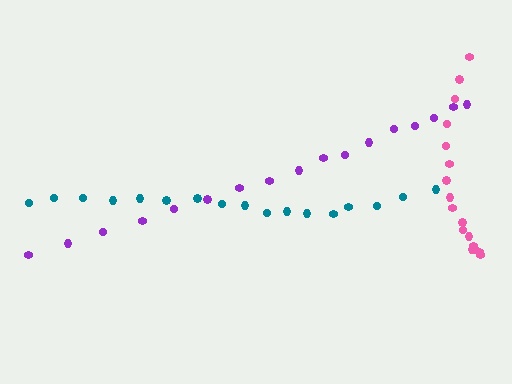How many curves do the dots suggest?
There are 3 distinct paths.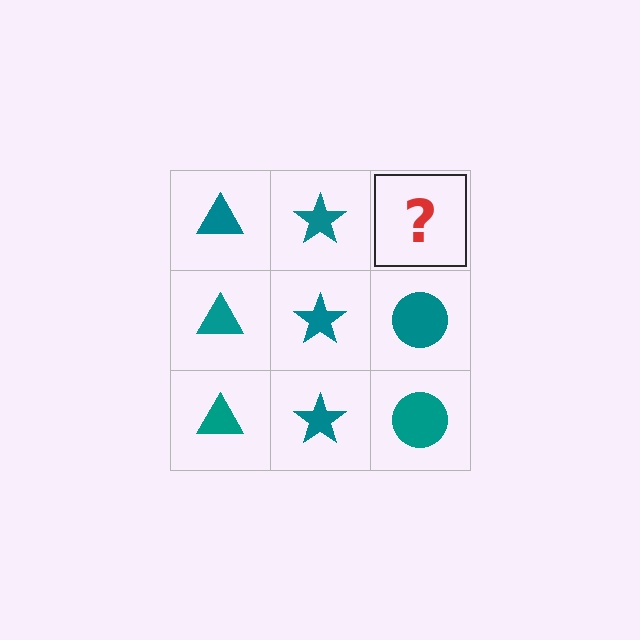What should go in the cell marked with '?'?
The missing cell should contain a teal circle.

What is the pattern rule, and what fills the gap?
The rule is that each column has a consistent shape. The gap should be filled with a teal circle.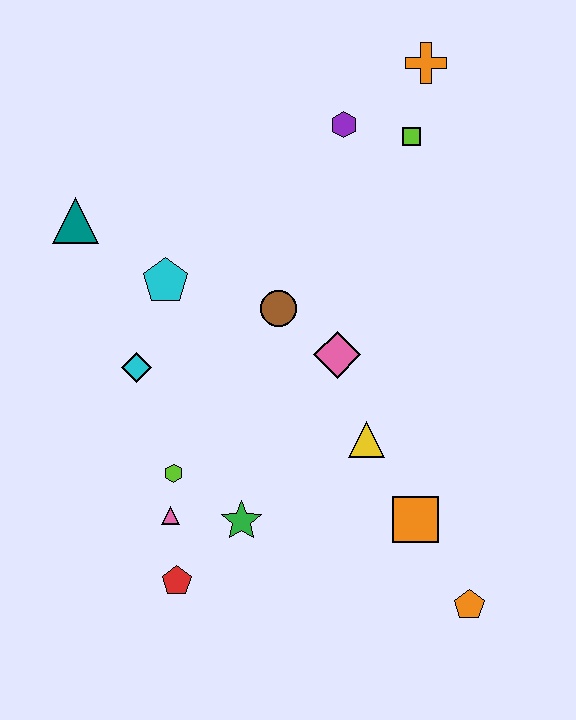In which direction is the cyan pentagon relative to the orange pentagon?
The cyan pentagon is above the orange pentagon.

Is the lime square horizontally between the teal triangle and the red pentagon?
No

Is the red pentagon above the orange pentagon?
Yes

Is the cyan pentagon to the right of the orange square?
No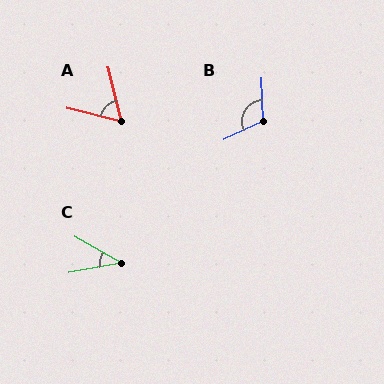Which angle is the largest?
B, at approximately 113 degrees.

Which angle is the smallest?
C, at approximately 40 degrees.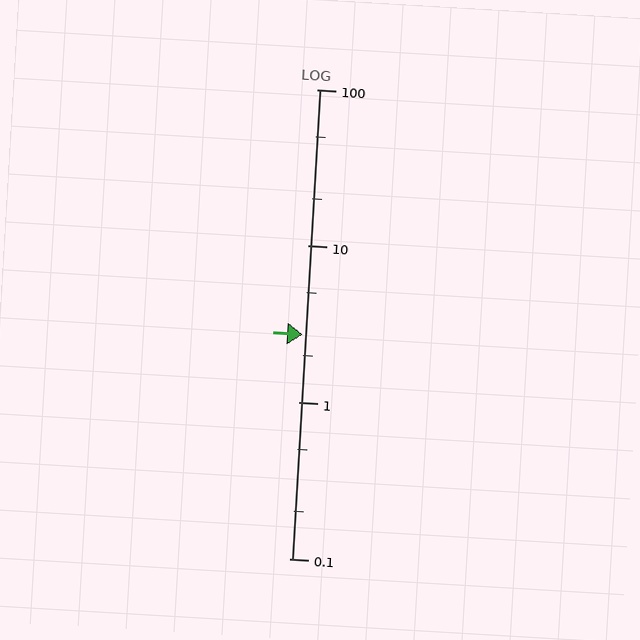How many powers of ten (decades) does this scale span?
The scale spans 3 decades, from 0.1 to 100.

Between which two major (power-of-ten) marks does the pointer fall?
The pointer is between 1 and 10.